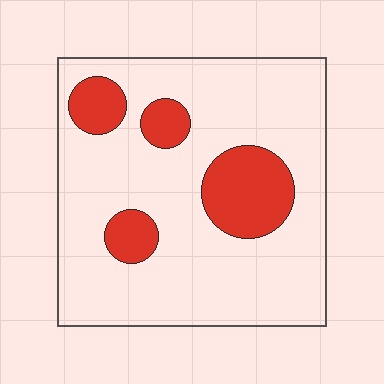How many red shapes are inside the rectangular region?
4.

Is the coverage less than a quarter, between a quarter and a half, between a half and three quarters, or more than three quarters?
Less than a quarter.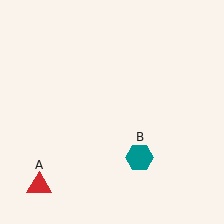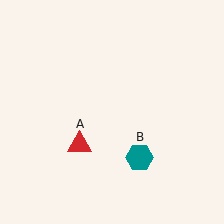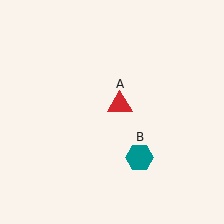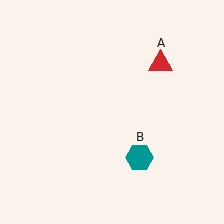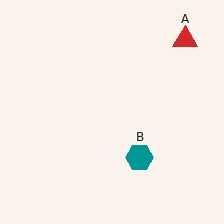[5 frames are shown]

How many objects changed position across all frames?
1 object changed position: red triangle (object A).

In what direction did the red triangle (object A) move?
The red triangle (object A) moved up and to the right.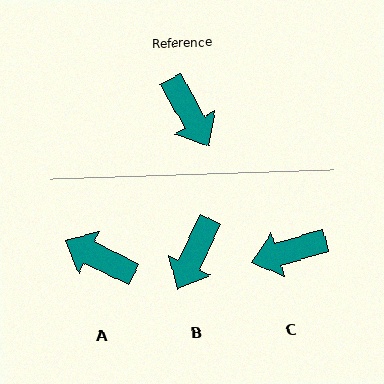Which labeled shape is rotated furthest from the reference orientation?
A, about 146 degrees away.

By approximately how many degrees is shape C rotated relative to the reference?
Approximately 103 degrees clockwise.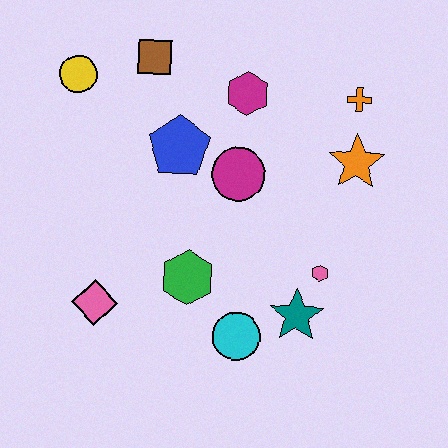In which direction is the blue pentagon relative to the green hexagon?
The blue pentagon is above the green hexagon.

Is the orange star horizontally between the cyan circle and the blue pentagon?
No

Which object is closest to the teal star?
The pink hexagon is closest to the teal star.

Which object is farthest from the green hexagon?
The orange cross is farthest from the green hexagon.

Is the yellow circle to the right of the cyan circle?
No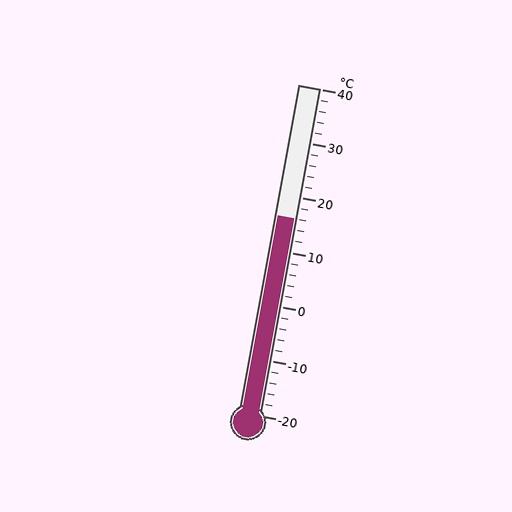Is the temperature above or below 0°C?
The temperature is above 0°C.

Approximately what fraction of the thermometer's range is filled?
The thermometer is filled to approximately 60% of its range.